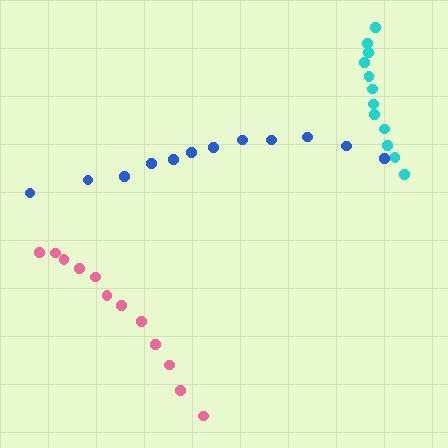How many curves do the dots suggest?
There are 3 distinct paths.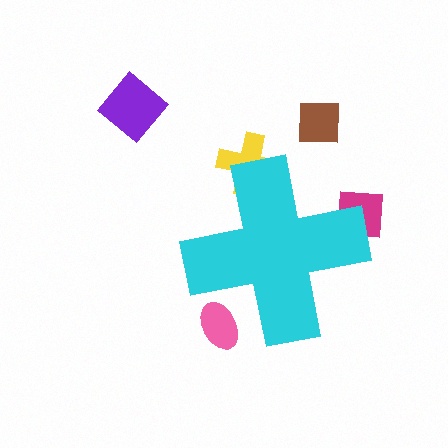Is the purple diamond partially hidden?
No, the purple diamond is fully visible.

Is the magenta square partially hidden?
Yes, the magenta square is partially hidden behind the cyan cross.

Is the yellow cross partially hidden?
Yes, the yellow cross is partially hidden behind the cyan cross.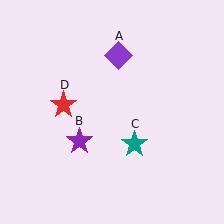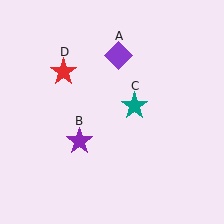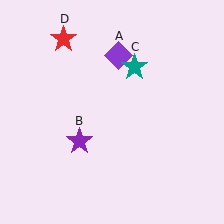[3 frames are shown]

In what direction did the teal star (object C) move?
The teal star (object C) moved up.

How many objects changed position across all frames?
2 objects changed position: teal star (object C), red star (object D).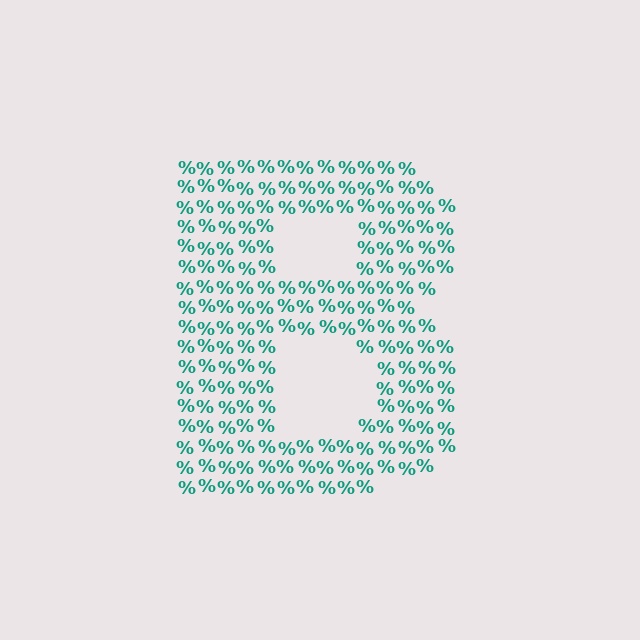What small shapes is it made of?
It is made of small percent signs.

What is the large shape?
The large shape is the letter B.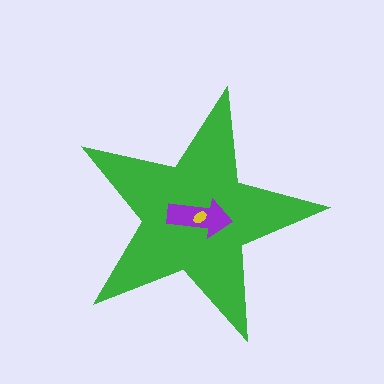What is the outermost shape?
The green star.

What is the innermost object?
The yellow ellipse.